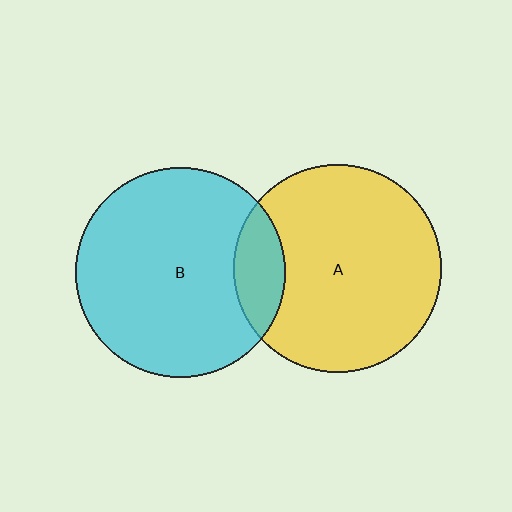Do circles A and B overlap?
Yes.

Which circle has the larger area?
Circle B (cyan).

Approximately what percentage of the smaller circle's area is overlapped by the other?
Approximately 15%.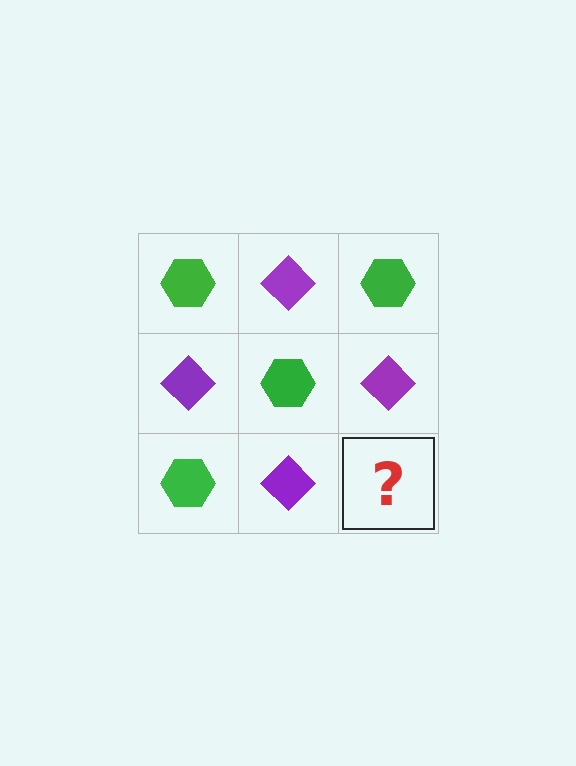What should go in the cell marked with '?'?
The missing cell should contain a green hexagon.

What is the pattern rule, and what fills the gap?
The rule is that it alternates green hexagon and purple diamond in a checkerboard pattern. The gap should be filled with a green hexagon.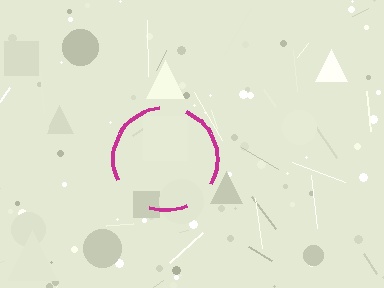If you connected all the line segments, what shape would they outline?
They would outline a circle.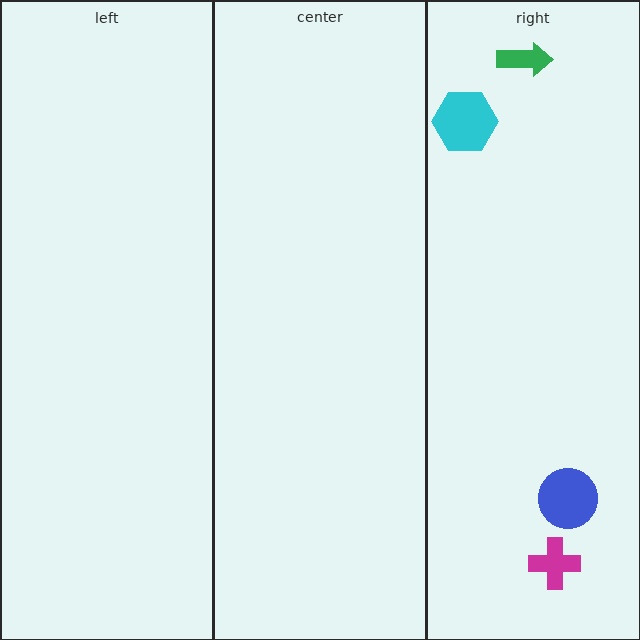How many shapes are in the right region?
4.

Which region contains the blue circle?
The right region.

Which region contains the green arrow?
The right region.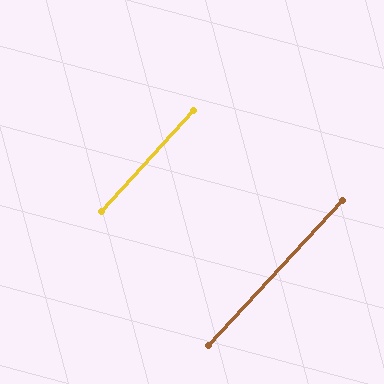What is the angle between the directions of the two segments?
Approximately 0 degrees.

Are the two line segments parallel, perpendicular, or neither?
Parallel — their directions differ by only 0.3°.